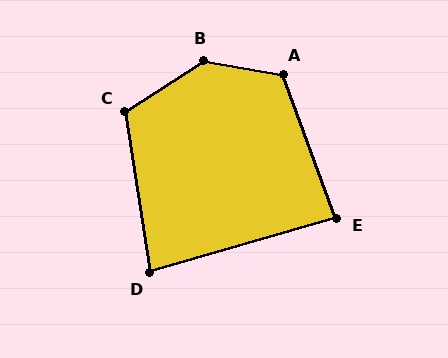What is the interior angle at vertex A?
Approximately 120 degrees (obtuse).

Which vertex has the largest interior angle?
B, at approximately 137 degrees.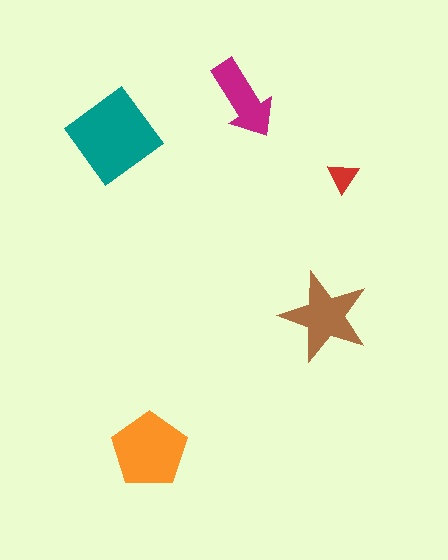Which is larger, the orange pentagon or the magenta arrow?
The orange pentagon.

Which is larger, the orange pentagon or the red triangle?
The orange pentagon.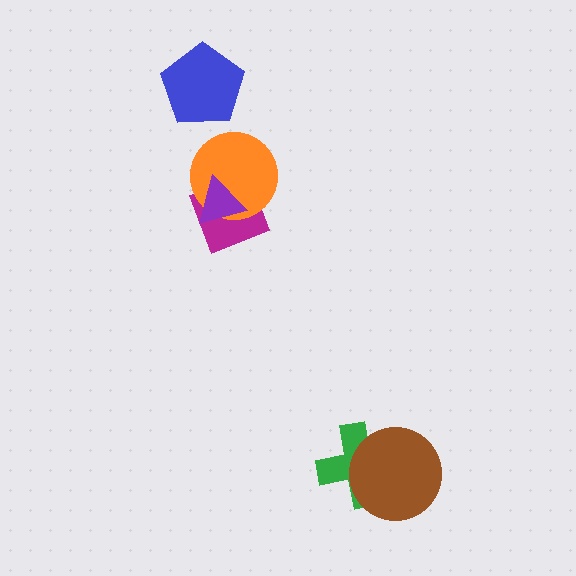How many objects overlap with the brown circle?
1 object overlaps with the brown circle.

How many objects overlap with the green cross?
1 object overlaps with the green cross.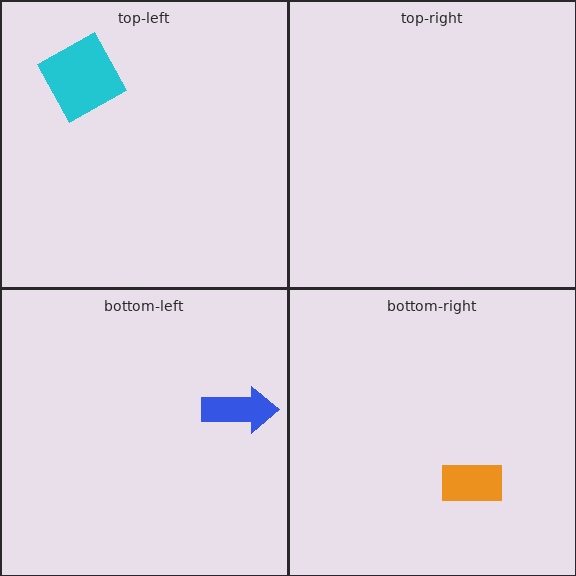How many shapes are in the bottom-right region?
1.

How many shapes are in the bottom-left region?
1.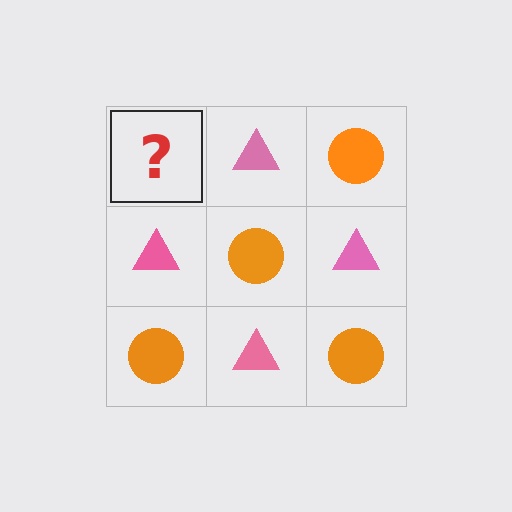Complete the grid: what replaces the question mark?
The question mark should be replaced with an orange circle.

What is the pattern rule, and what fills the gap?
The rule is that it alternates orange circle and pink triangle in a checkerboard pattern. The gap should be filled with an orange circle.